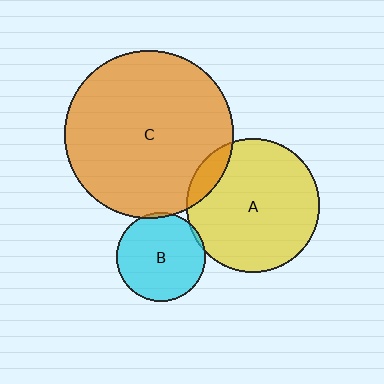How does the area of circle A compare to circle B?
Approximately 2.3 times.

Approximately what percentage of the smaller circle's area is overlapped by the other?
Approximately 5%.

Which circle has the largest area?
Circle C (orange).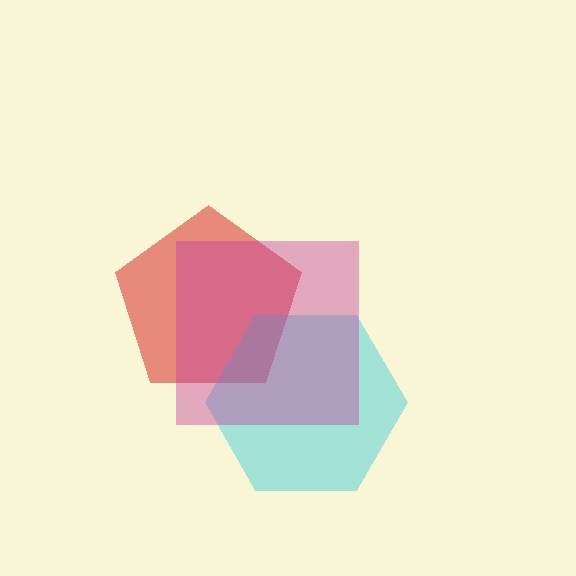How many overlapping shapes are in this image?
There are 3 overlapping shapes in the image.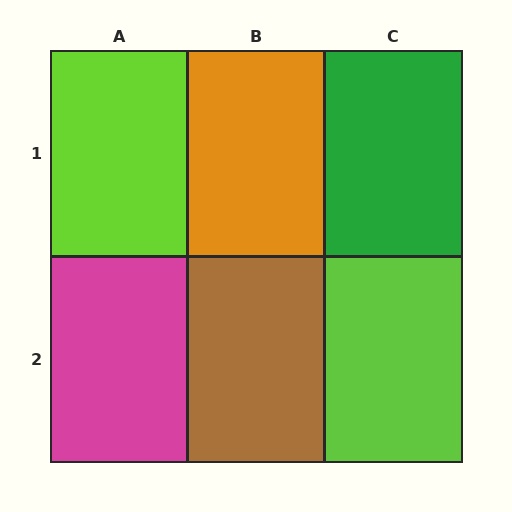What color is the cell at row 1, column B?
Orange.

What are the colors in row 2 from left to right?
Magenta, brown, lime.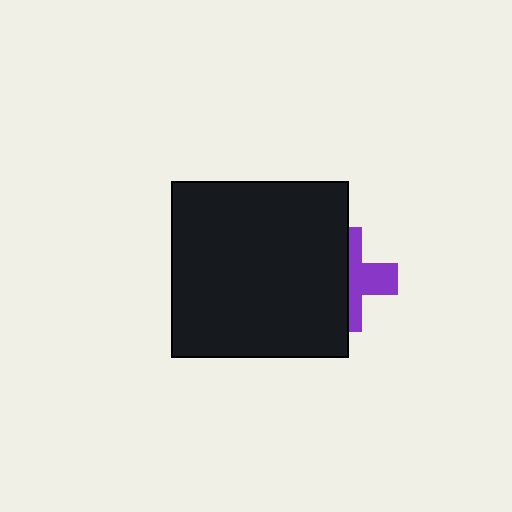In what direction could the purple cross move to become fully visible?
The purple cross could move right. That would shift it out from behind the black square entirely.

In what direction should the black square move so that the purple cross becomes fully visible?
The black square should move left. That is the shortest direction to clear the overlap and leave the purple cross fully visible.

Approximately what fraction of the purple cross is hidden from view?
Roughly 57% of the purple cross is hidden behind the black square.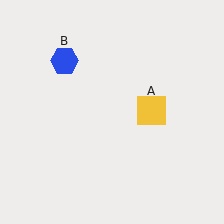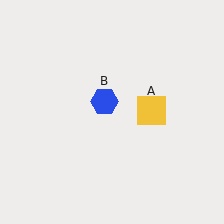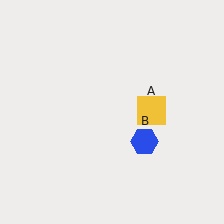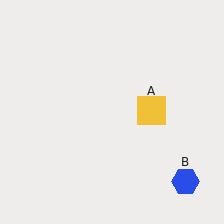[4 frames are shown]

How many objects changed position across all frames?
1 object changed position: blue hexagon (object B).